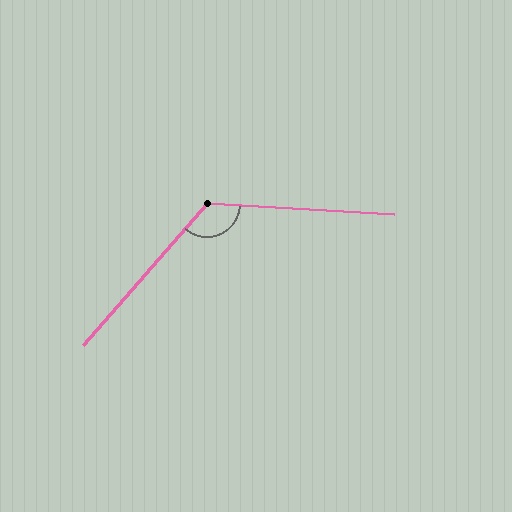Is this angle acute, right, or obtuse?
It is obtuse.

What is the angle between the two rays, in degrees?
Approximately 127 degrees.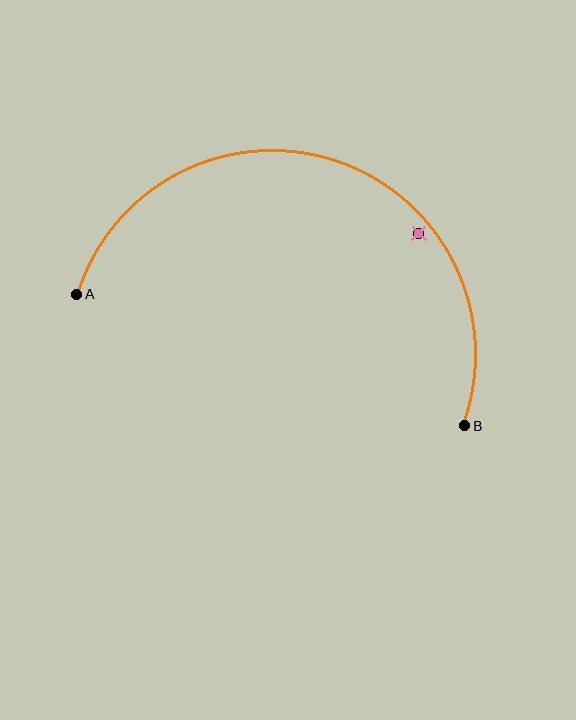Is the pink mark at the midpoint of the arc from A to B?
No — the pink mark does not lie on the arc at all. It sits slightly inside the curve.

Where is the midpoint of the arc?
The arc midpoint is the point on the curve farthest from the straight line joining A and B. It sits above that line.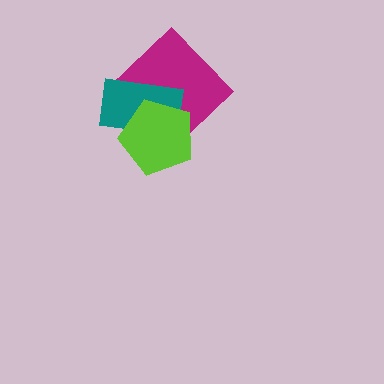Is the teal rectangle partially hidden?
Yes, it is partially covered by another shape.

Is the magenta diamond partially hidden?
Yes, it is partially covered by another shape.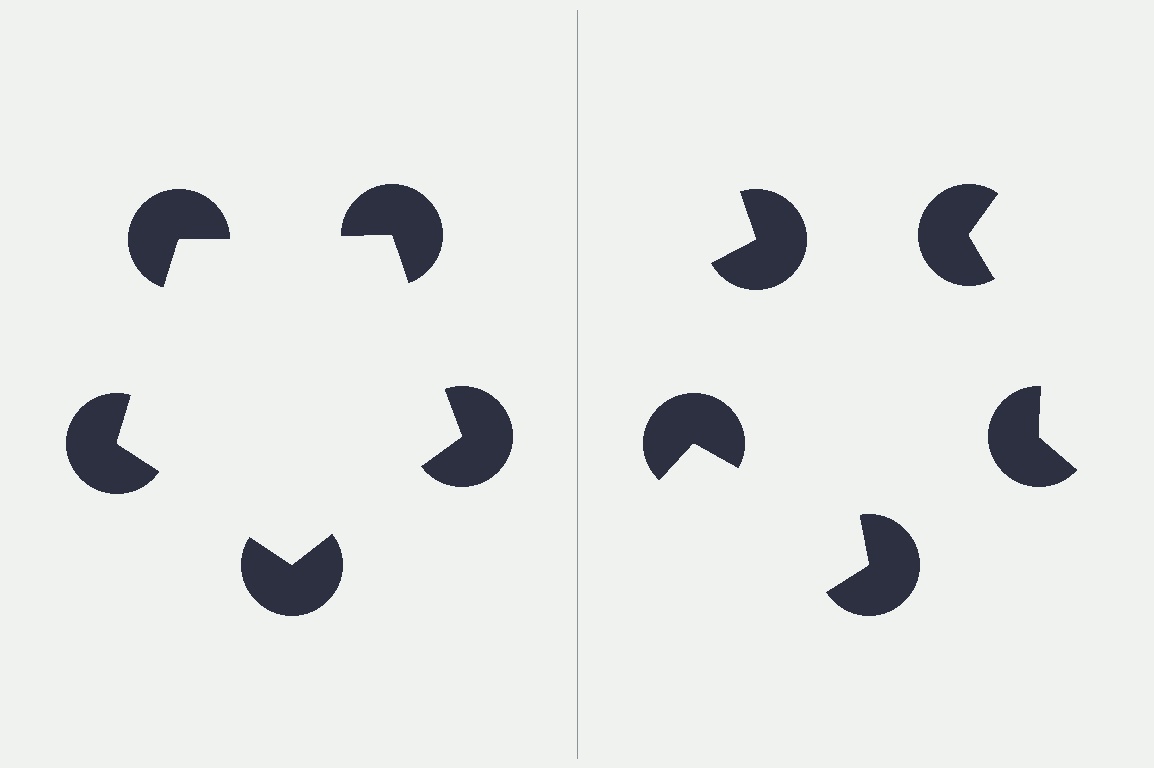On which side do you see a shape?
An illusory pentagon appears on the left side. On the right side the wedge cuts are rotated, so no coherent shape forms.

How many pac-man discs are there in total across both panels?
10 — 5 on each side.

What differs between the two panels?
The pac-man discs are positioned identically on both sides; only the wedge orientations differ. On the left they align to a pentagon; on the right they are misaligned.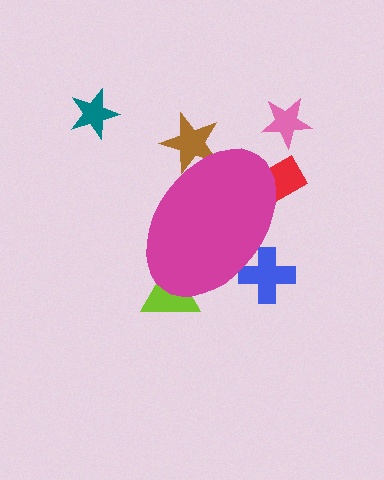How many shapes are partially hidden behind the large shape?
4 shapes are partially hidden.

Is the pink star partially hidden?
No, the pink star is fully visible.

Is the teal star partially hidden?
No, the teal star is fully visible.